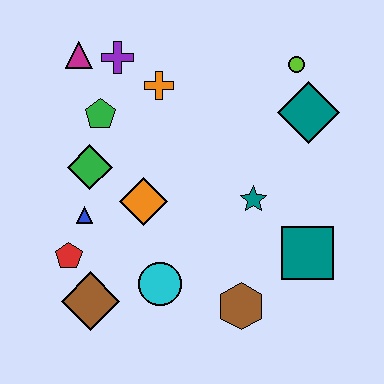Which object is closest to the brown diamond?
The red pentagon is closest to the brown diamond.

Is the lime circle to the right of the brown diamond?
Yes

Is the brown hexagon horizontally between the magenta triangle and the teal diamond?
Yes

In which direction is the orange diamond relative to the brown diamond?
The orange diamond is above the brown diamond.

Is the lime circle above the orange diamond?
Yes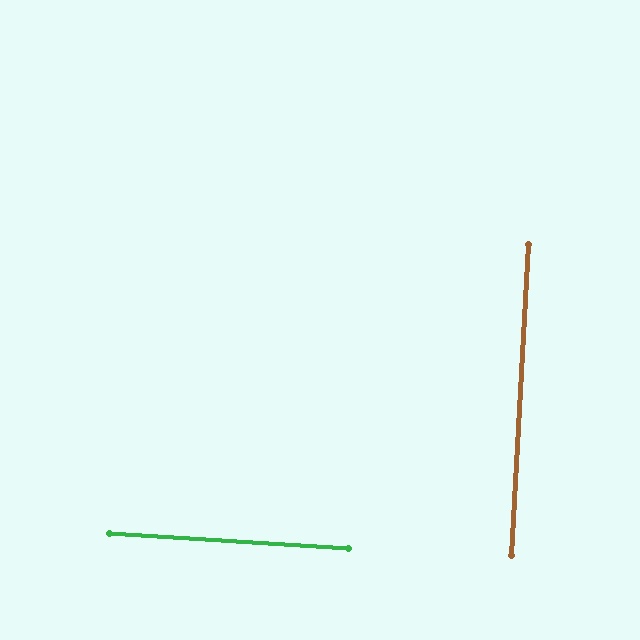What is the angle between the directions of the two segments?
Approximately 90 degrees.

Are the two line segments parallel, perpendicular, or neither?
Perpendicular — they meet at approximately 90°.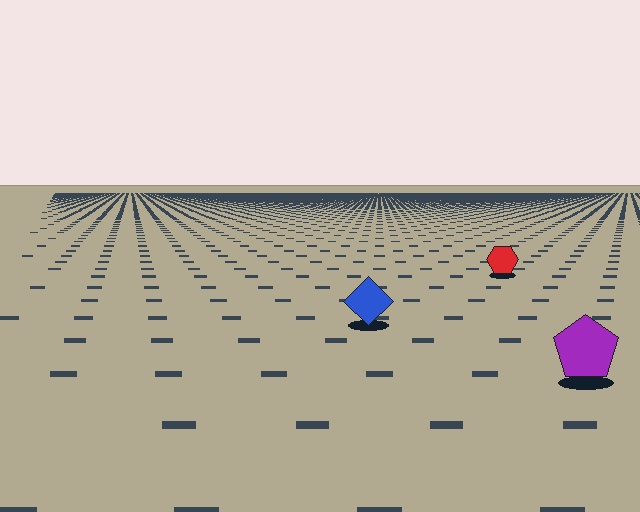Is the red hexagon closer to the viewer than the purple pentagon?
No. The purple pentagon is closer — you can tell from the texture gradient: the ground texture is coarser near it.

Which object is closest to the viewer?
The purple pentagon is closest. The texture marks near it are larger and more spread out.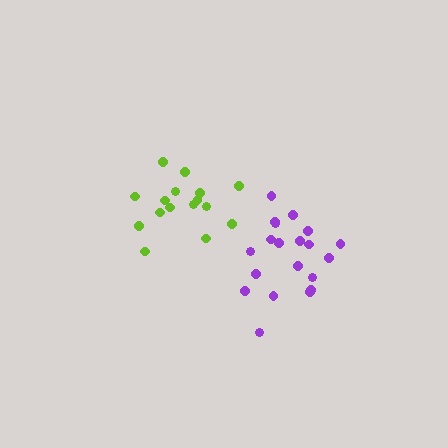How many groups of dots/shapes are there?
There are 2 groups.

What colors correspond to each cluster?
The clusters are colored: purple, lime.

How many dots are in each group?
Group 1: 20 dots, Group 2: 16 dots (36 total).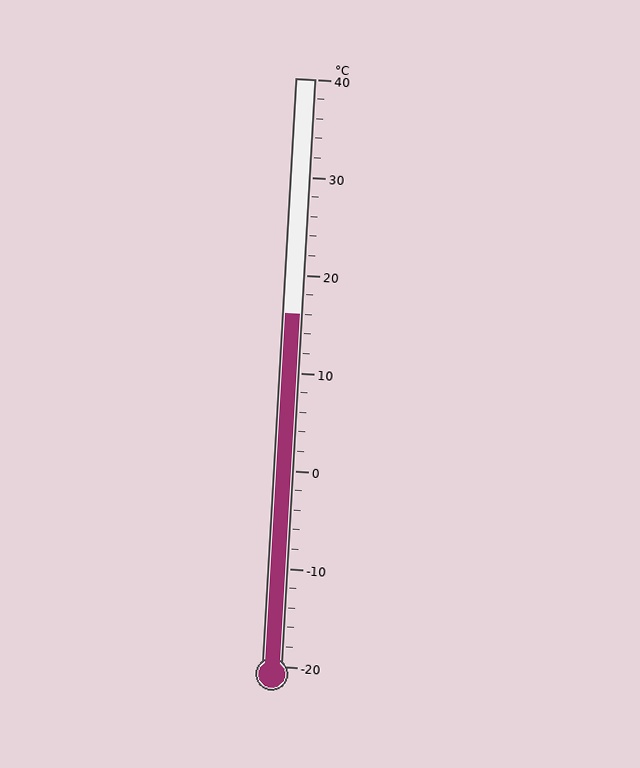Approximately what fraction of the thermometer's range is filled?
The thermometer is filled to approximately 60% of its range.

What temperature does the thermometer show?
The thermometer shows approximately 16°C.